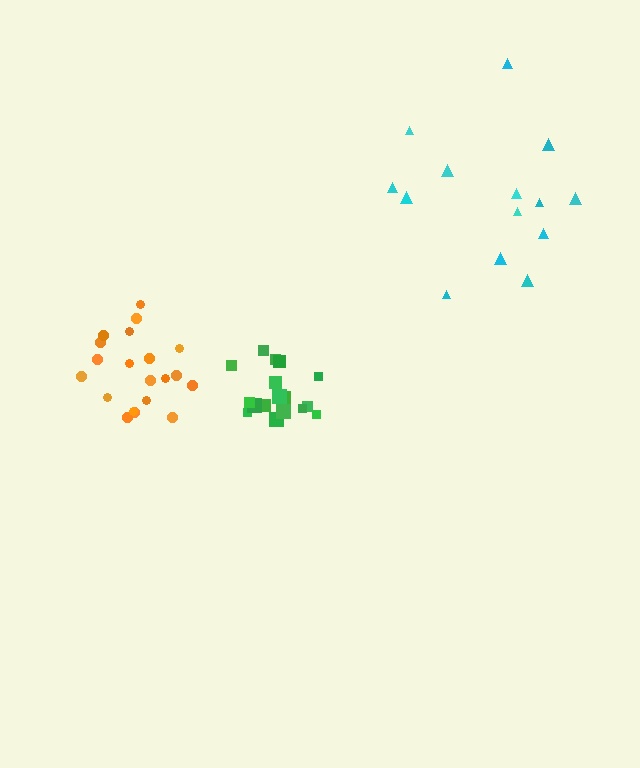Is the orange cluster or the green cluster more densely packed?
Green.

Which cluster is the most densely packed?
Green.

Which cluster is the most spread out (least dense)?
Cyan.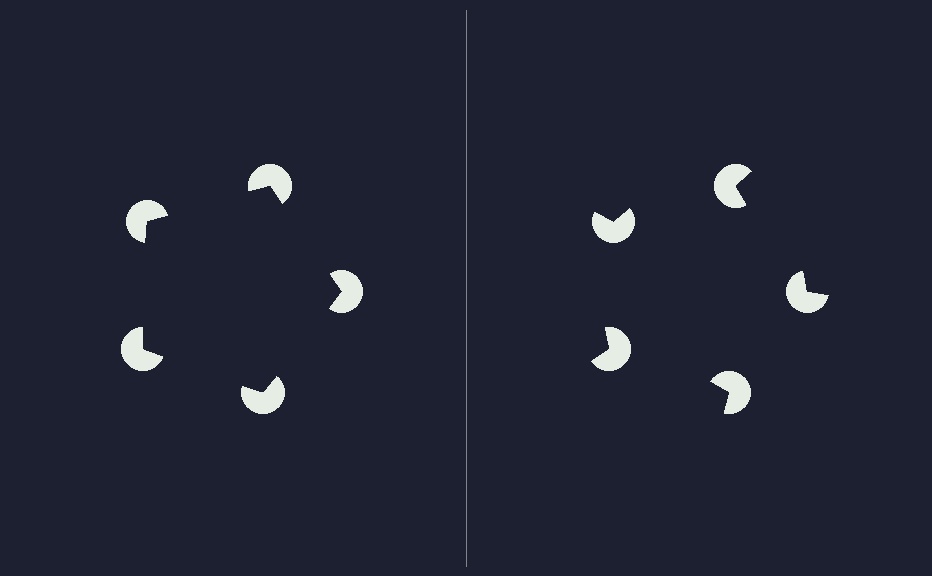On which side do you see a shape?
An illusory pentagon appears on the left side. On the right side the wedge cuts are rotated, so no coherent shape forms.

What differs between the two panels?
The pac-man discs are positioned identically on both sides; only the wedge orientations differ. On the left they align to a pentagon; on the right they are misaligned.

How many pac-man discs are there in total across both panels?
10 — 5 on each side.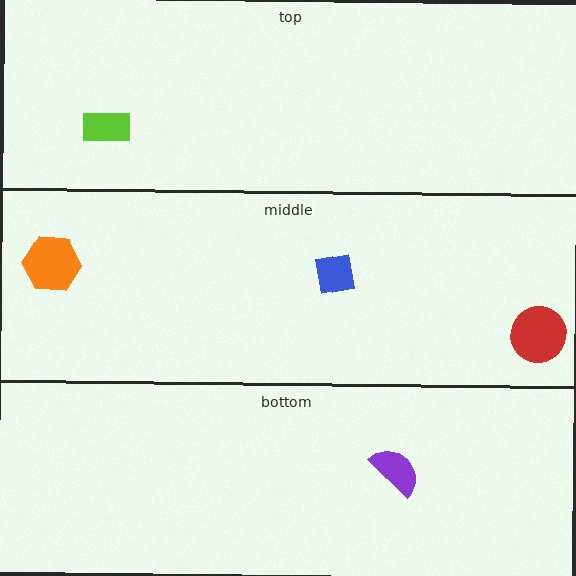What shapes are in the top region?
The lime rectangle.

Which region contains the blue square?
The middle region.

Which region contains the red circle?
The middle region.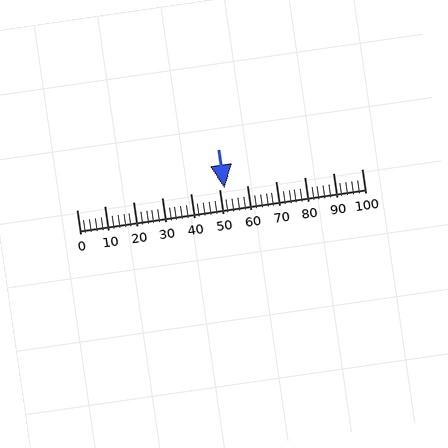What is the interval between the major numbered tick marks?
The major tick marks are spaced 10 units apart.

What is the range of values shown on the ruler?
The ruler shows values from 0 to 100.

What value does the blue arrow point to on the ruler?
The blue arrow points to approximately 52.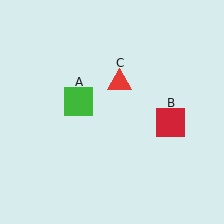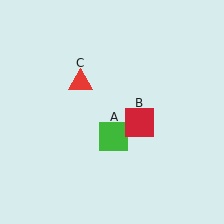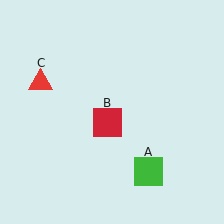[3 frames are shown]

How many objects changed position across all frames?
3 objects changed position: green square (object A), red square (object B), red triangle (object C).